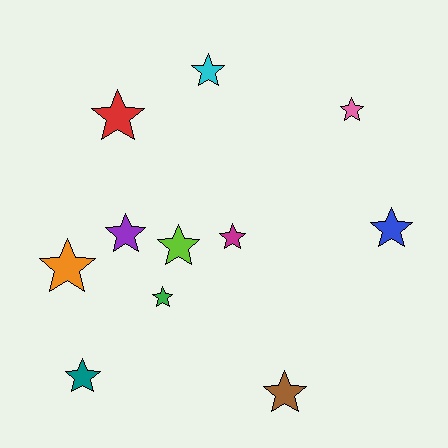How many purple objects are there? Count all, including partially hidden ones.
There is 1 purple object.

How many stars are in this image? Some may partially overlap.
There are 11 stars.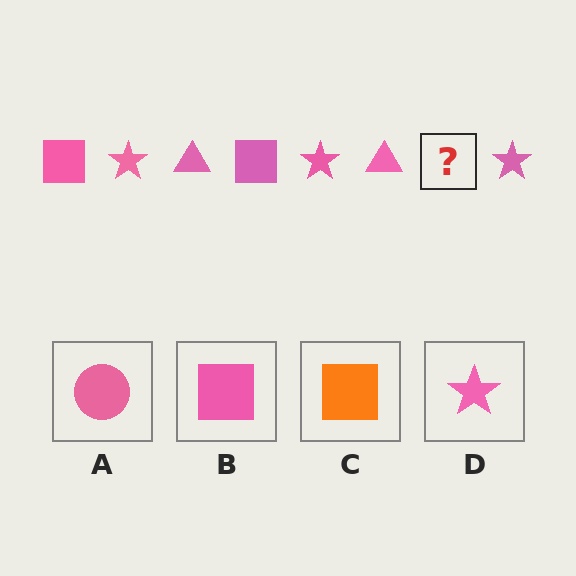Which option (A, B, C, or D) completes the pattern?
B.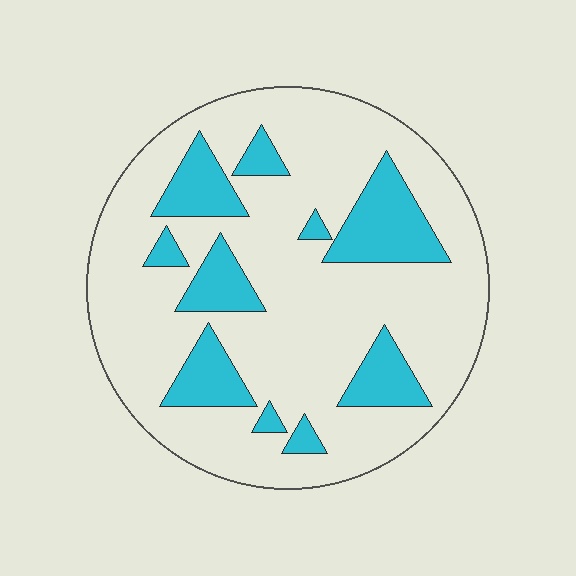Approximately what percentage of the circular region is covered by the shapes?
Approximately 20%.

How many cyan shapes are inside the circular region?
10.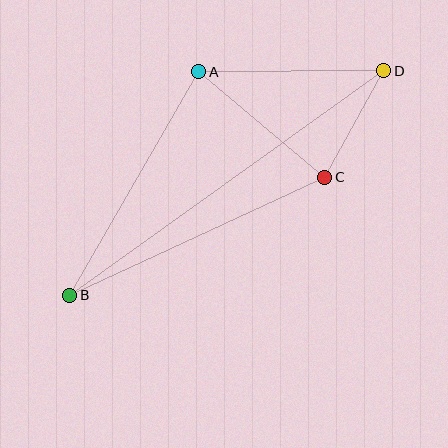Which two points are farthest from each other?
Points B and D are farthest from each other.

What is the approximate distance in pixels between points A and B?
The distance between A and B is approximately 258 pixels.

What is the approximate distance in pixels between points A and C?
The distance between A and C is approximately 164 pixels.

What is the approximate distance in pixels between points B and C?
The distance between B and C is approximately 281 pixels.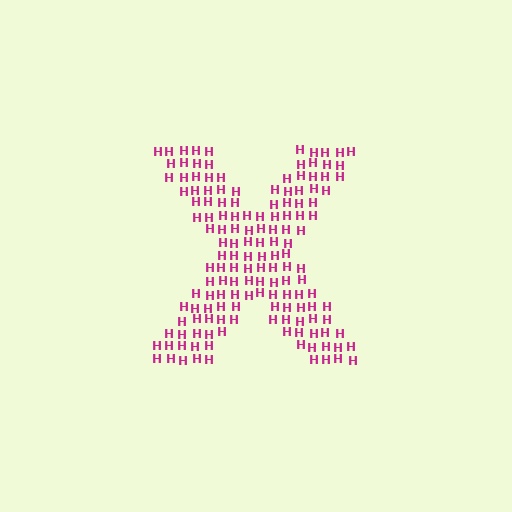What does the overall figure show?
The overall figure shows the letter X.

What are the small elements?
The small elements are letter H's.